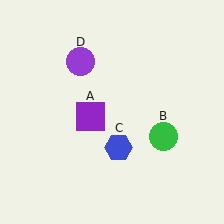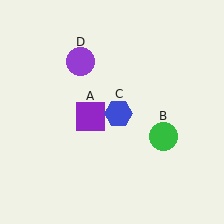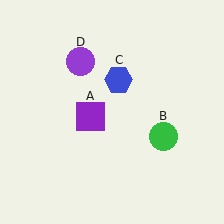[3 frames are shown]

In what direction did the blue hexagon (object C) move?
The blue hexagon (object C) moved up.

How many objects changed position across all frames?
1 object changed position: blue hexagon (object C).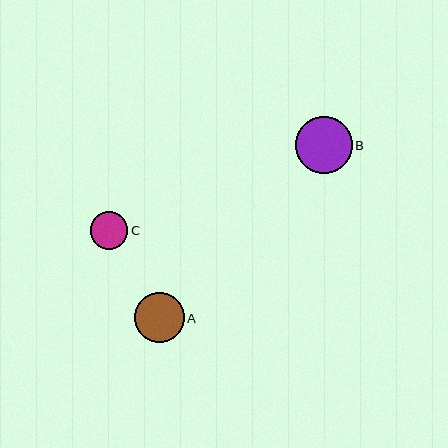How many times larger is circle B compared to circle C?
Circle B is approximately 1.5 times the size of circle C.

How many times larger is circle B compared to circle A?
Circle B is approximately 1.1 times the size of circle A.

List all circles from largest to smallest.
From largest to smallest: B, A, C.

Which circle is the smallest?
Circle C is the smallest with a size of approximately 37 pixels.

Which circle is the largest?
Circle B is the largest with a size of approximately 57 pixels.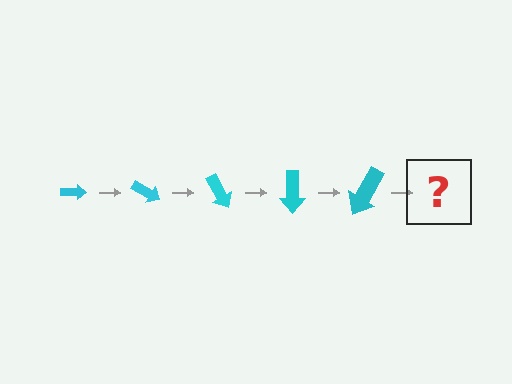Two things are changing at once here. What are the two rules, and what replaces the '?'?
The two rules are that the arrow grows larger each step and it rotates 30 degrees each step. The '?' should be an arrow, larger than the previous one and rotated 150 degrees from the start.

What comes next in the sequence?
The next element should be an arrow, larger than the previous one and rotated 150 degrees from the start.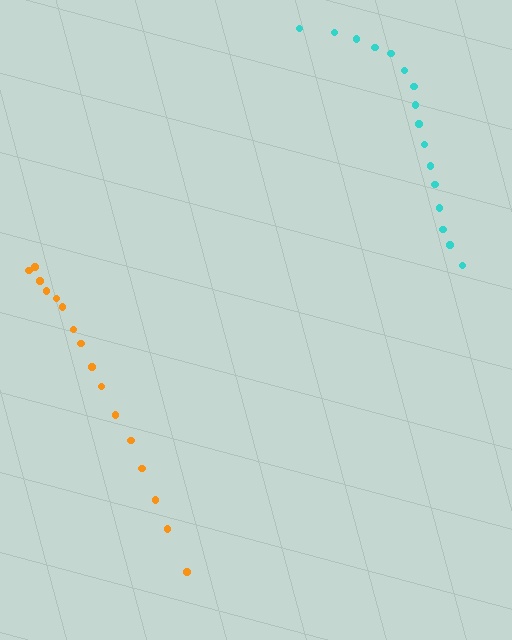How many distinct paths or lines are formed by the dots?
There are 2 distinct paths.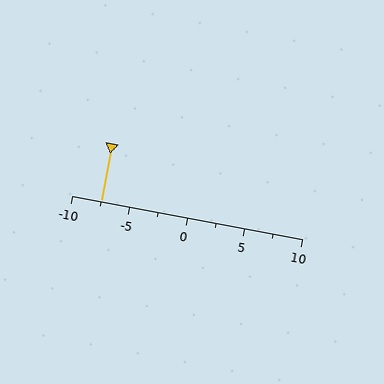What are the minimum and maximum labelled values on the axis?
The axis runs from -10 to 10.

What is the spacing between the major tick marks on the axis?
The major ticks are spaced 5 apart.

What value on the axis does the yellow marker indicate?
The marker indicates approximately -7.5.